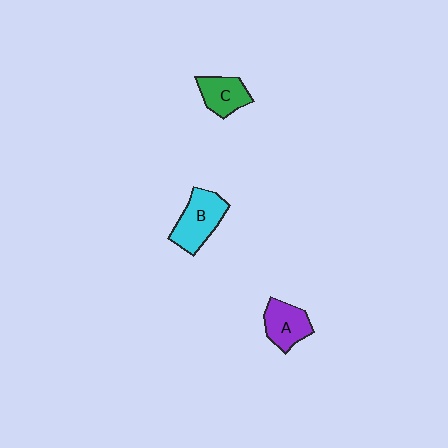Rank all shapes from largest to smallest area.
From largest to smallest: B (cyan), A (purple), C (green).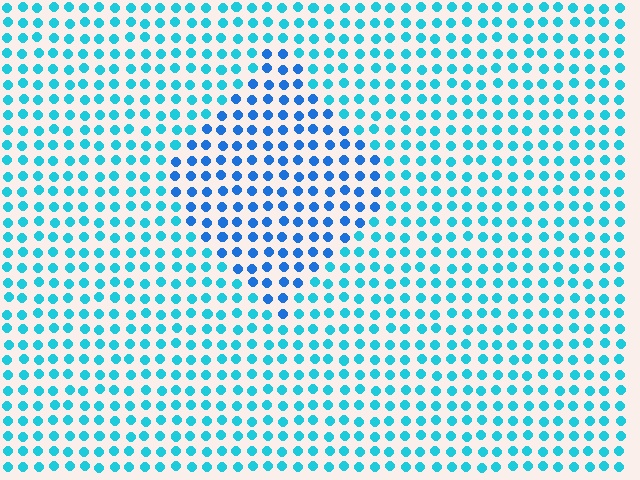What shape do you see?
I see a diamond.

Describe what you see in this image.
The image is filled with small cyan elements in a uniform arrangement. A diamond-shaped region is visible where the elements are tinted to a slightly different hue, forming a subtle color boundary.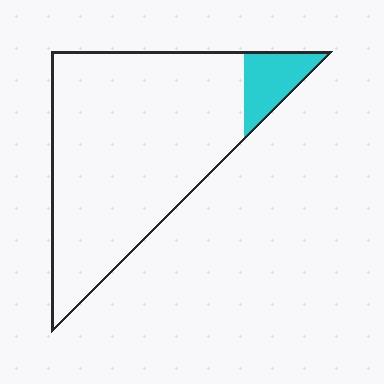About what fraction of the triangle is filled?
About one tenth (1/10).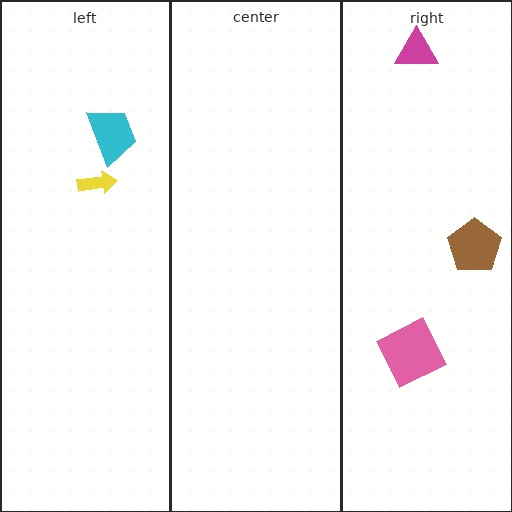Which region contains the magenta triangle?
The right region.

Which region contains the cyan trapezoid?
The left region.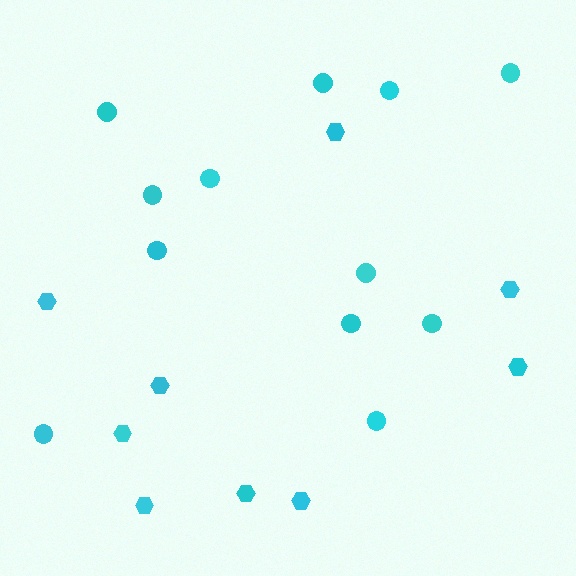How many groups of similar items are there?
There are 2 groups: one group of circles (12) and one group of hexagons (9).